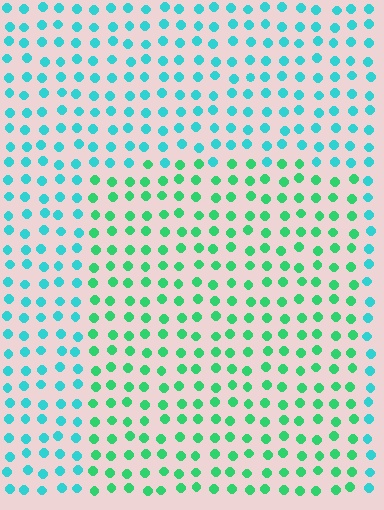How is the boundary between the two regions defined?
The boundary is defined purely by a slight shift in hue (about 37 degrees). Spacing, size, and orientation are identical on both sides.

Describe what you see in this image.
The image is filled with small cyan elements in a uniform arrangement. A rectangle-shaped region is visible where the elements are tinted to a slightly different hue, forming a subtle color boundary.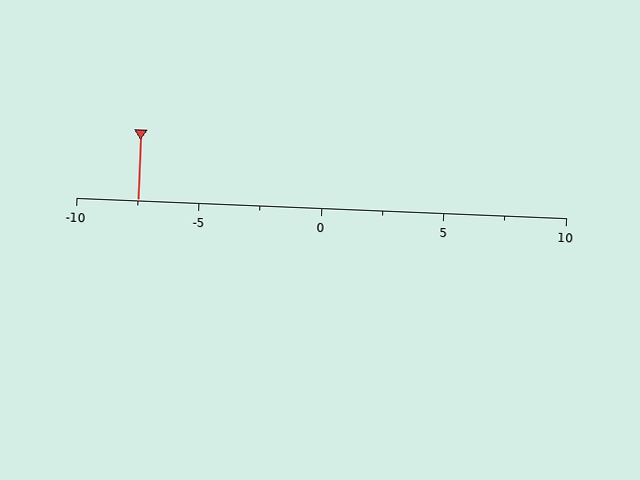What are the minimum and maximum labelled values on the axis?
The axis runs from -10 to 10.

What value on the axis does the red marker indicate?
The marker indicates approximately -7.5.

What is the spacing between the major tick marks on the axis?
The major ticks are spaced 5 apart.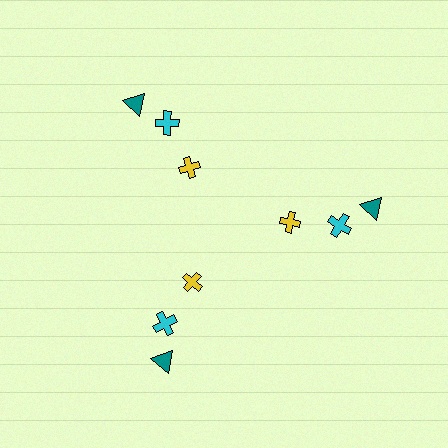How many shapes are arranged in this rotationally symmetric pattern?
There are 9 shapes, arranged in 3 groups of 3.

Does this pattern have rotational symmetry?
Yes, this pattern has 3-fold rotational symmetry. It looks the same after rotating 120 degrees around the center.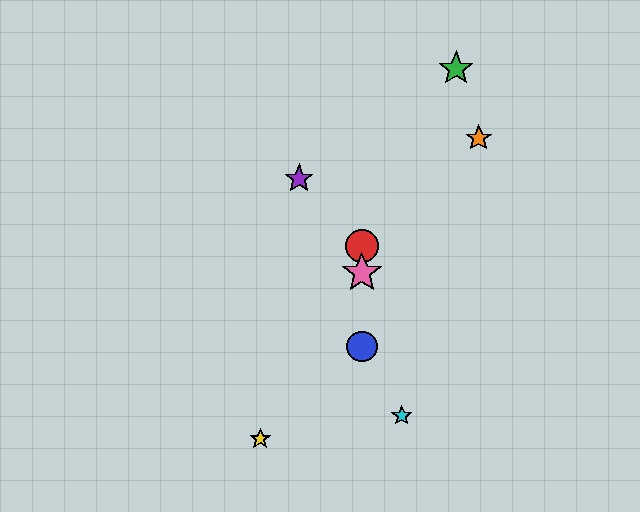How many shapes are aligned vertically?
3 shapes (the red circle, the blue circle, the pink star) are aligned vertically.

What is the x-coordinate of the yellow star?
The yellow star is at x≈260.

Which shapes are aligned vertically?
The red circle, the blue circle, the pink star are aligned vertically.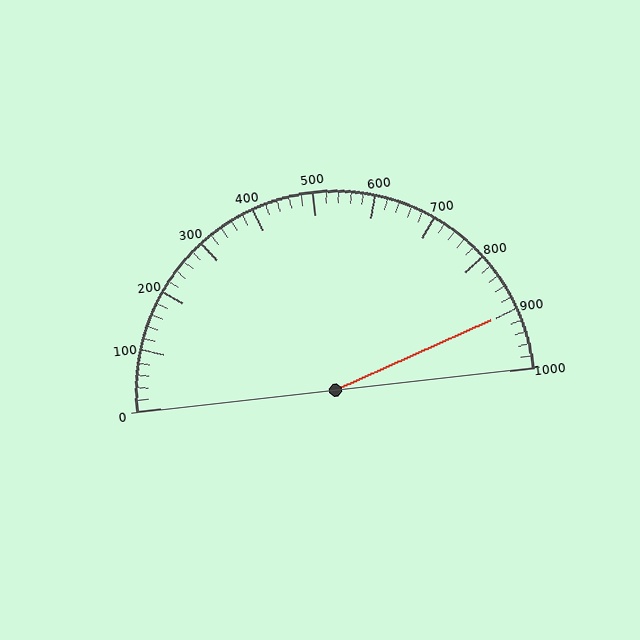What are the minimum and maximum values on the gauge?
The gauge ranges from 0 to 1000.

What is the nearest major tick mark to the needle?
The nearest major tick mark is 900.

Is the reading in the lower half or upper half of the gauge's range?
The reading is in the upper half of the range (0 to 1000).